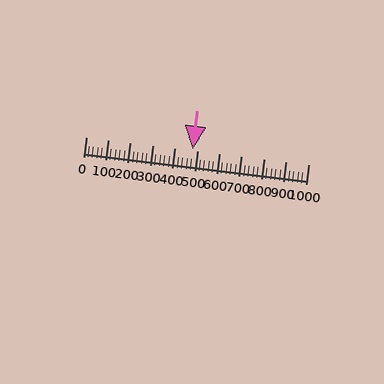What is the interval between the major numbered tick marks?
The major tick marks are spaced 100 units apart.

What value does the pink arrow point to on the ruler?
The pink arrow points to approximately 480.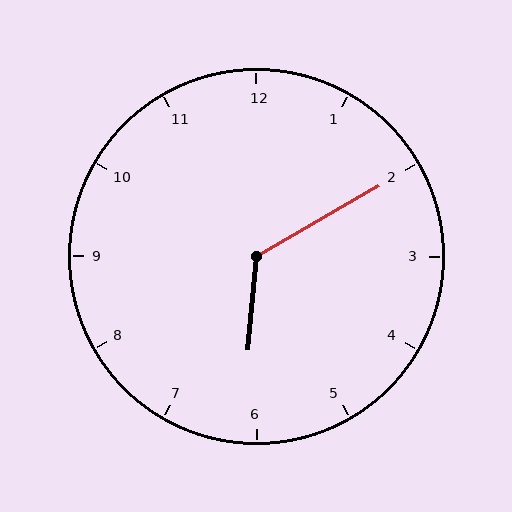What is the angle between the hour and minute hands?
Approximately 125 degrees.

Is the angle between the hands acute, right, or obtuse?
It is obtuse.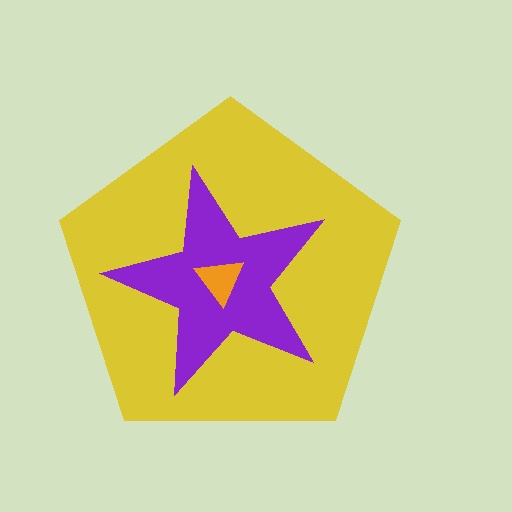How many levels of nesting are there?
3.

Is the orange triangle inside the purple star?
Yes.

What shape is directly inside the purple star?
The orange triangle.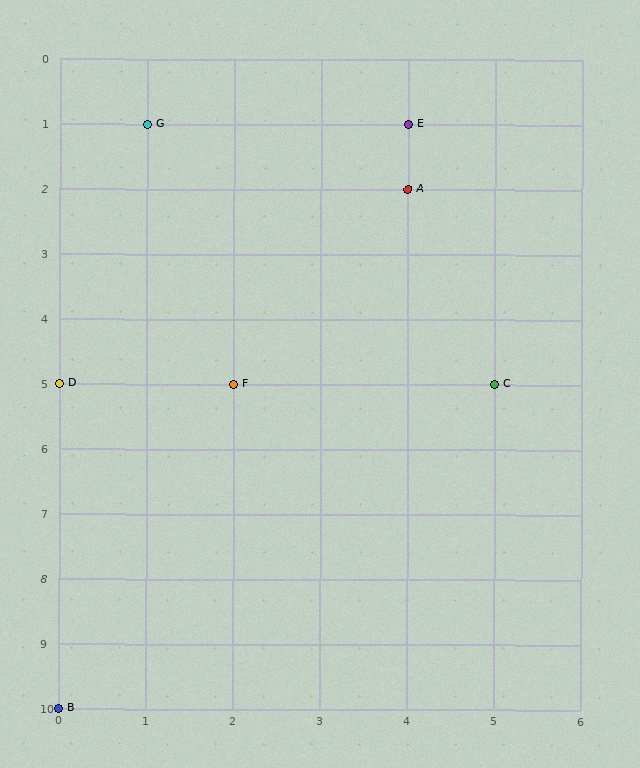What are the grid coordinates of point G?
Point G is at grid coordinates (1, 1).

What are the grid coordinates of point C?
Point C is at grid coordinates (5, 5).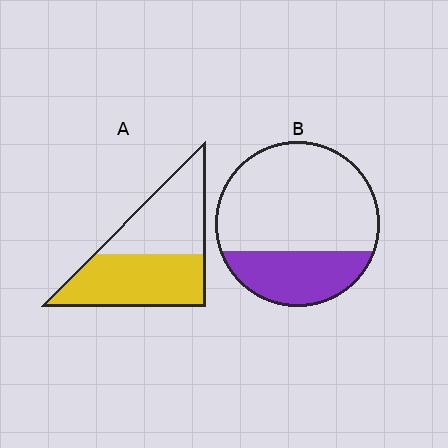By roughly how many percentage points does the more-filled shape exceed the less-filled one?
By roughly 25 percentage points (A over B).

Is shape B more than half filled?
No.